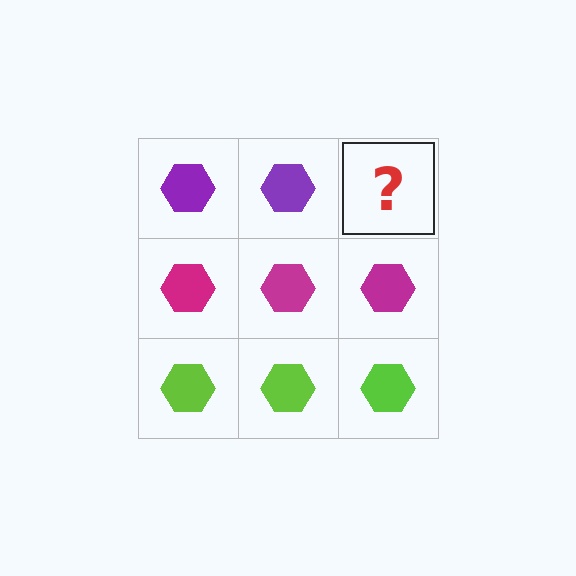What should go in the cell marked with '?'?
The missing cell should contain a purple hexagon.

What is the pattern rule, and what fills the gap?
The rule is that each row has a consistent color. The gap should be filled with a purple hexagon.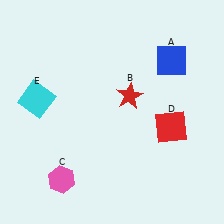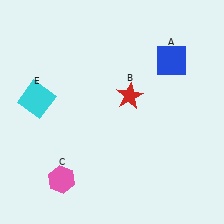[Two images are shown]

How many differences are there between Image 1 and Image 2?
There is 1 difference between the two images.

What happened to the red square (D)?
The red square (D) was removed in Image 2. It was in the bottom-right area of Image 1.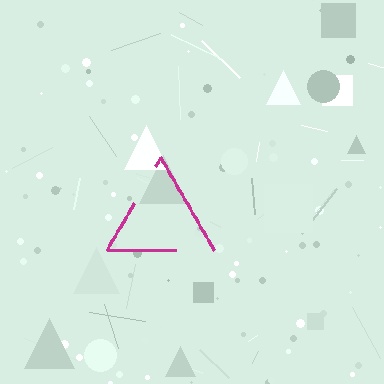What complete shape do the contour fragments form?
The contour fragments form a triangle.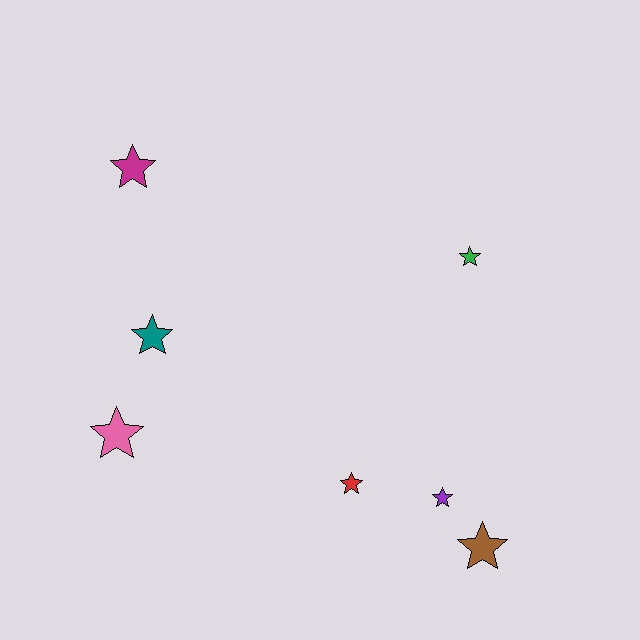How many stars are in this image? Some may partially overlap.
There are 7 stars.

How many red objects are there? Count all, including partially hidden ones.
There is 1 red object.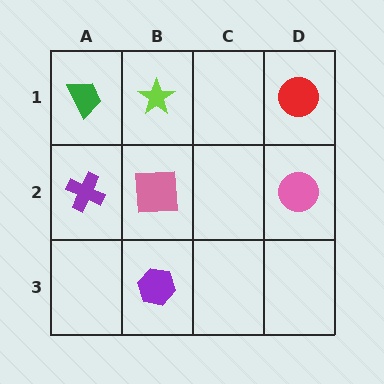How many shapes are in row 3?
1 shape.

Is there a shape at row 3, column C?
No, that cell is empty.